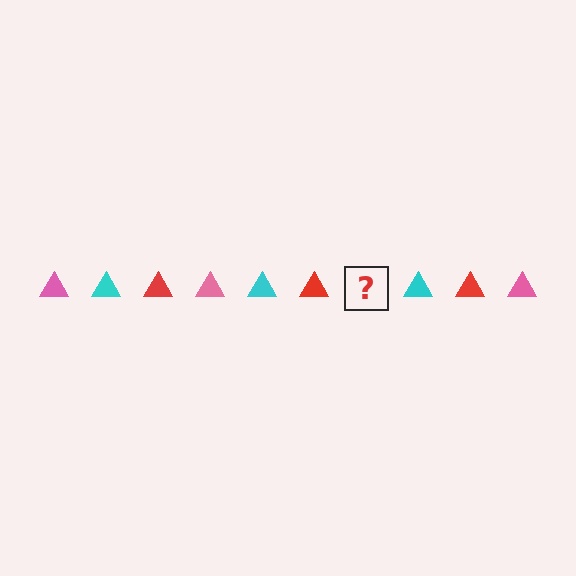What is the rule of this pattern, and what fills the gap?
The rule is that the pattern cycles through pink, cyan, red triangles. The gap should be filled with a pink triangle.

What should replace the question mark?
The question mark should be replaced with a pink triangle.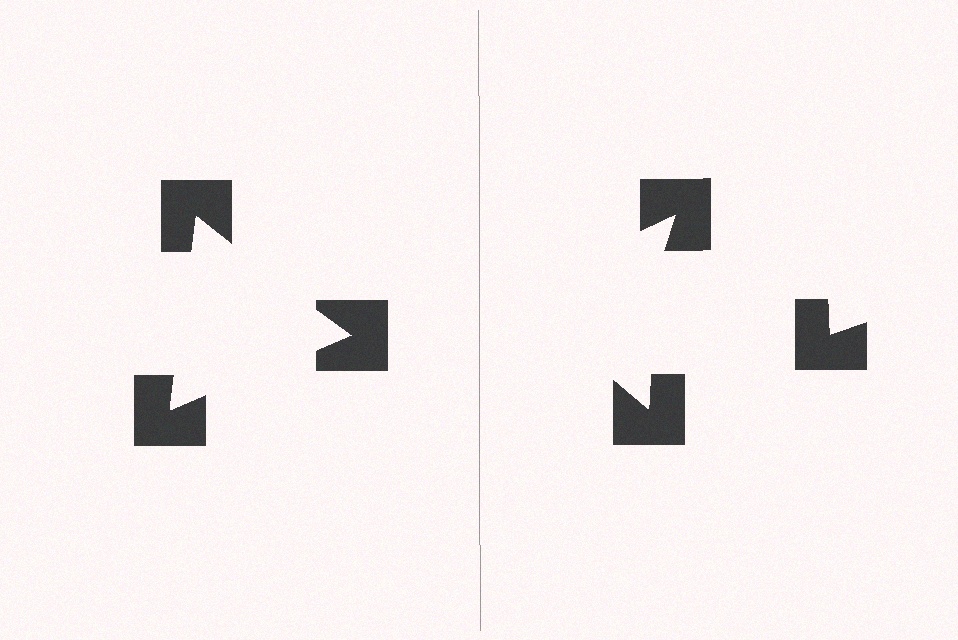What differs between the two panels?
The notched squares are positioned identically on both sides; only the wedge orientations differ. On the left they align to a triangle; on the right they are misaligned.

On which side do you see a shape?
An illusory triangle appears on the left side. On the right side the wedge cuts are rotated, so no coherent shape forms.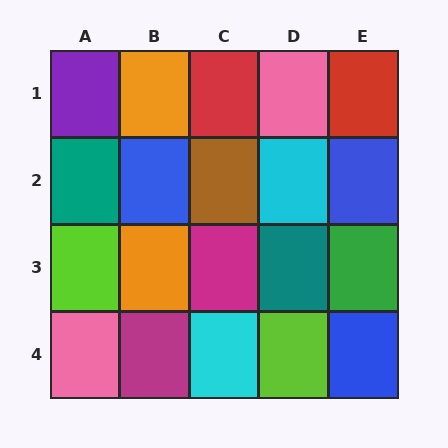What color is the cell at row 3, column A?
Lime.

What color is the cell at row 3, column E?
Green.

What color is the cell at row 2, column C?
Brown.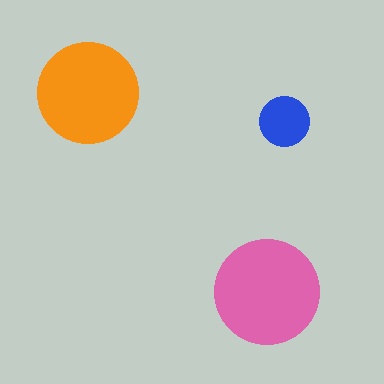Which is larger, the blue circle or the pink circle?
The pink one.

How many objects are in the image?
There are 3 objects in the image.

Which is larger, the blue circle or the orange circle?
The orange one.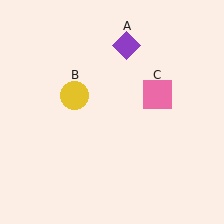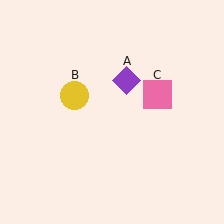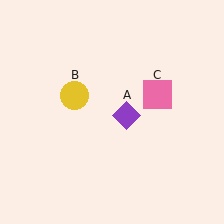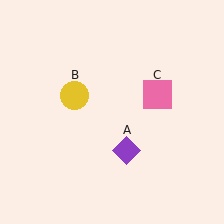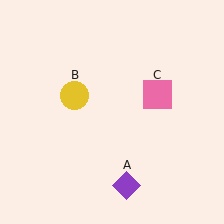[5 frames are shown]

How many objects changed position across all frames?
1 object changed position: purple diamond (object A).